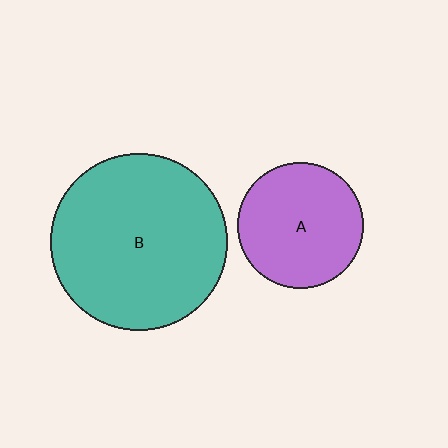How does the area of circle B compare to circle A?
Approximately 2.0 times.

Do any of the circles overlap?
No, none of the circles overlap.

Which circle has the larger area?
Circle B (teal).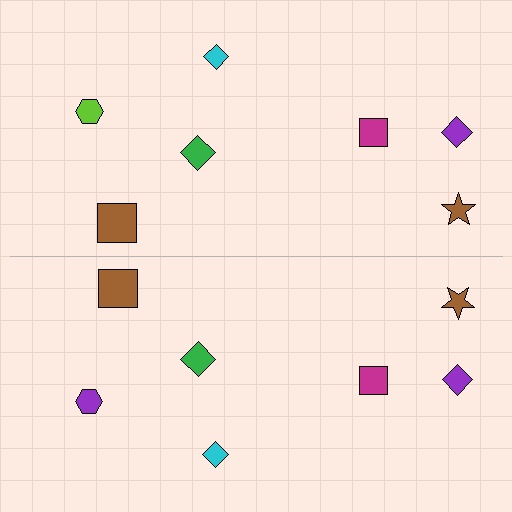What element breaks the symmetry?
The purple hexagon on the bottom side breaks the symmetry — its mirror counterpart is lime.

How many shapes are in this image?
There are 14 shapes in this image.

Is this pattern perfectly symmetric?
No, the pattern is not perfectly symmetric. The purple hexagon on the bottom side breaks the symmetry — its mirror counterpart is lime.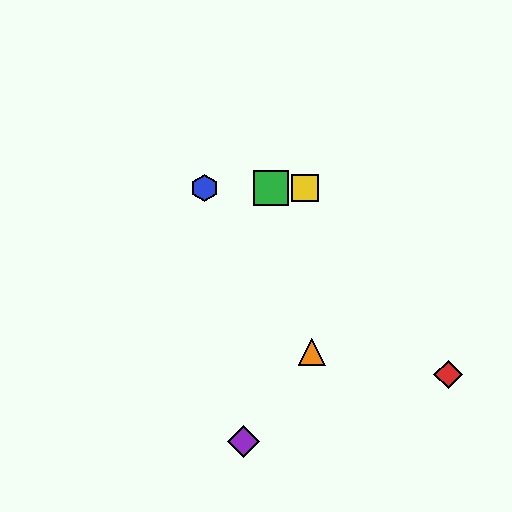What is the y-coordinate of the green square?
The green square is at y≈188.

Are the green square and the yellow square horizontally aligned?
Yes, both are at y≈188.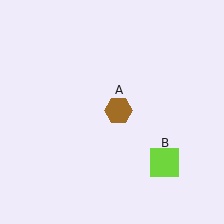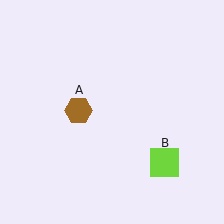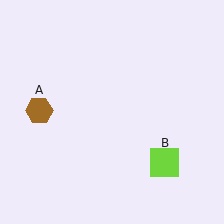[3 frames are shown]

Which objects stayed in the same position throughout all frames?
Lime square (object B) remained stationary.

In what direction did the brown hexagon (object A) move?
The brown hexagon (object A) moved left.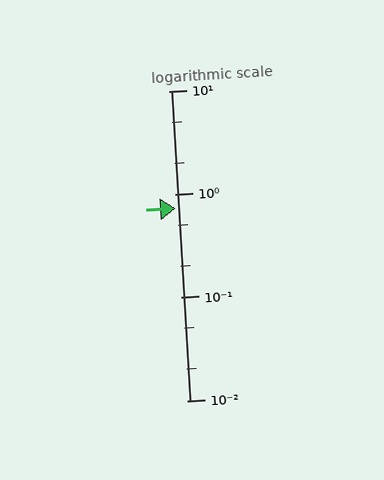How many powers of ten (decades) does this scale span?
The scale spans 3 decades, from 0.01 to 10.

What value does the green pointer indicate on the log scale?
The pointer indicates approximately 0.73.